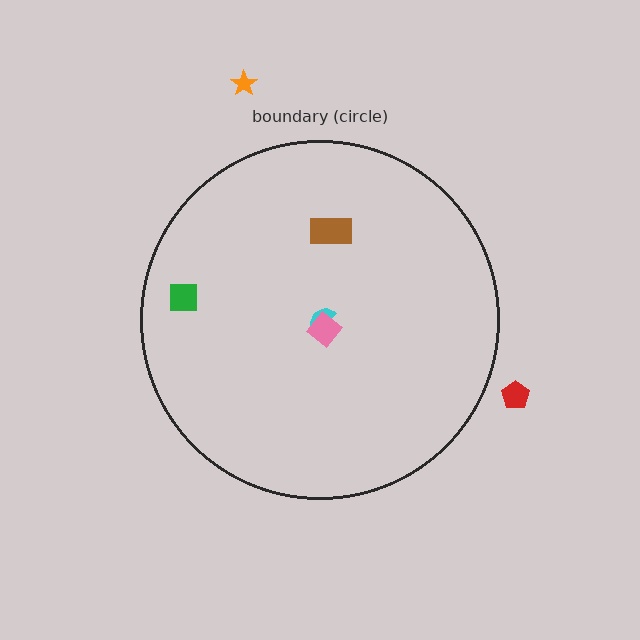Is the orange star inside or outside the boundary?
Outside.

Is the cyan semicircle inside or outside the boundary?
Inside.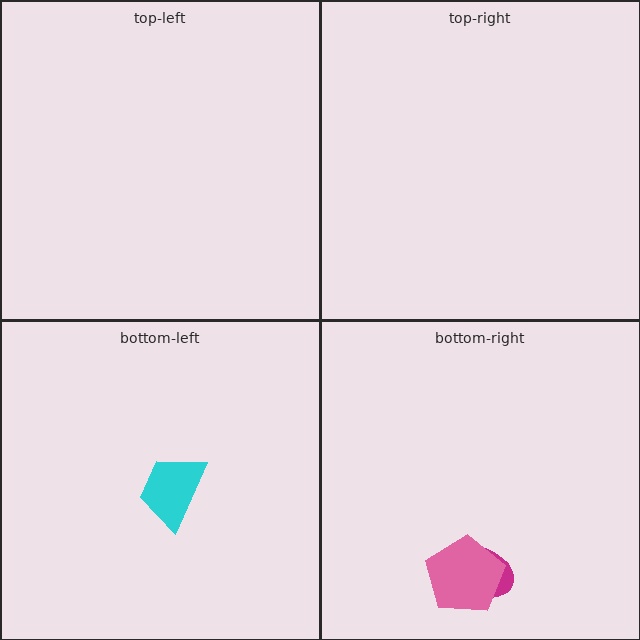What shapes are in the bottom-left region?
The cyan trapezoid.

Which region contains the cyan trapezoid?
The bottom-left region.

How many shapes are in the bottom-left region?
1.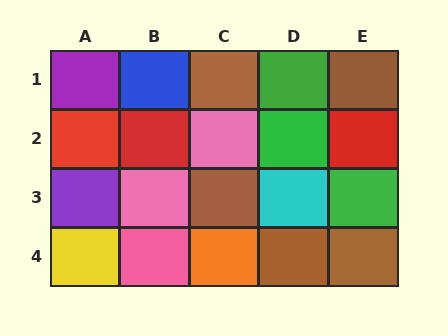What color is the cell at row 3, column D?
Cyan.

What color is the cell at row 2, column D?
Green.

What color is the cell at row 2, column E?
Red.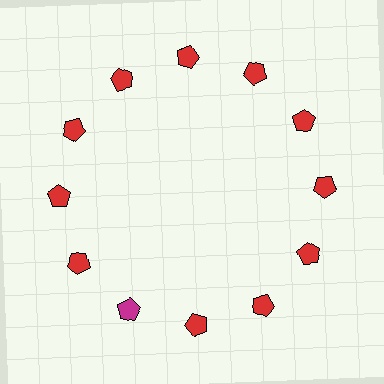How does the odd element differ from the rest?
It has a different color: magenta instead of red.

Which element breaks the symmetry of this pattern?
The magenta pentagon at roughly the 7 o'clock position breaks the symmetry. All other shapes are red pentagons.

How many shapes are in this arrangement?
There are 12 shapes arranged in a ring pattern.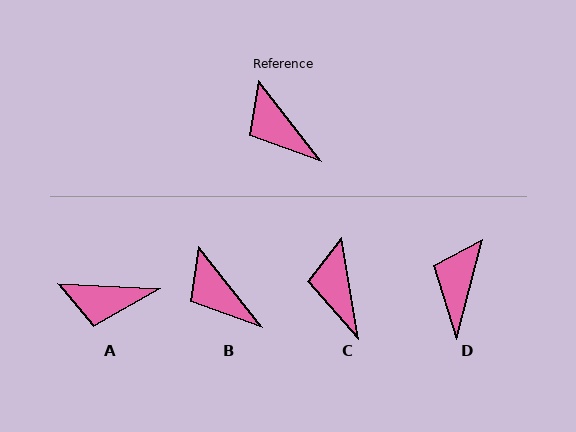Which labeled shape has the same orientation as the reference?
B.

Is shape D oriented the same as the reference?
No, it is off by about 53 degrees.